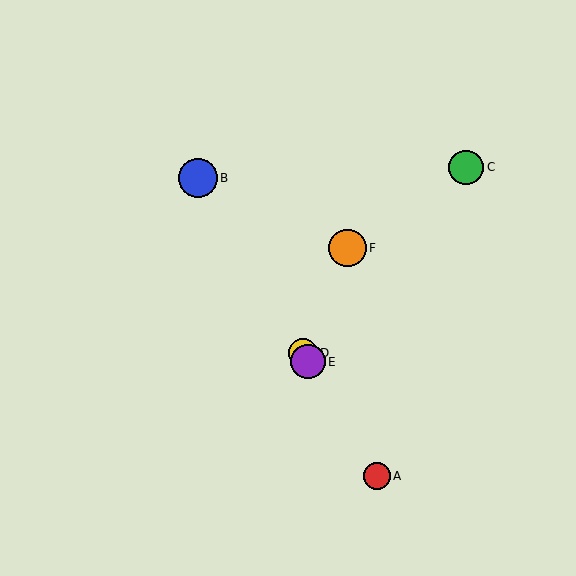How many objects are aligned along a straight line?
4 objects (A, B, D, E) are aligned along a straight line.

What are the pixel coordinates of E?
Object E is at (308, 362).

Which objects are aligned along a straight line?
Objects A, B, D, E are aligned along a straight line.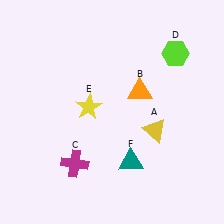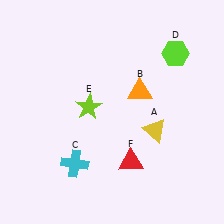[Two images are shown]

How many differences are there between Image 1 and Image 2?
There are 3 differences between the two images.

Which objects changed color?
C changed from magenta to cyan. E changed from yellow to lime. F changed from teal to red.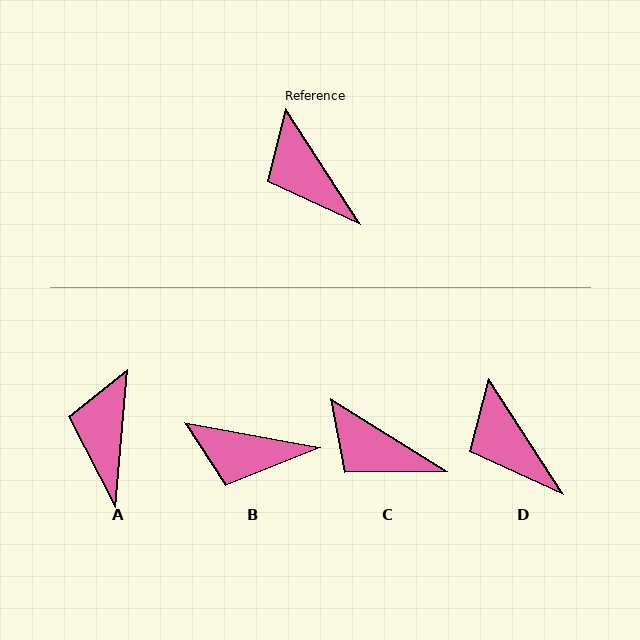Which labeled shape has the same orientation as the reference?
D.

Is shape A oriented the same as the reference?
No, it is off by about 38 degrees.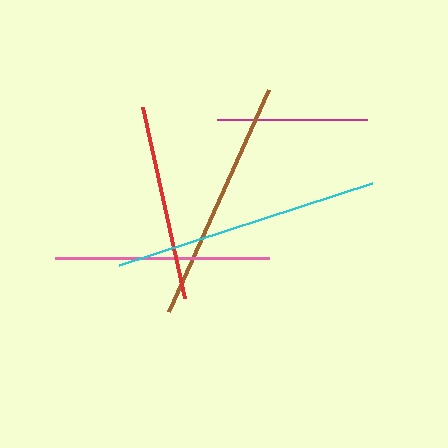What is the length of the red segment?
The red segment is approximately 196 pixels long.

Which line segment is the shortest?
The magenta line is the shortest at approximately 150 pixels.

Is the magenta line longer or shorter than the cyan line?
The cyan line is longer than the magenta line.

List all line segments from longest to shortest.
From longest to shortest: cyan, brown, pink, red, magenta.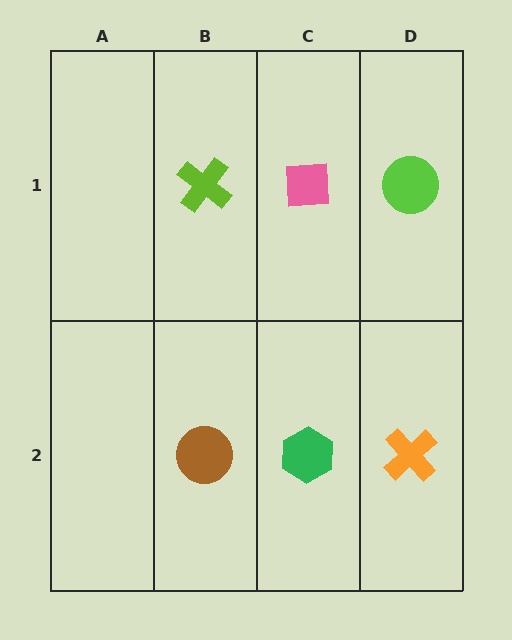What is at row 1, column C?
A pink square.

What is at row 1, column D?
A lime circle.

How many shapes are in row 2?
3 shapes.